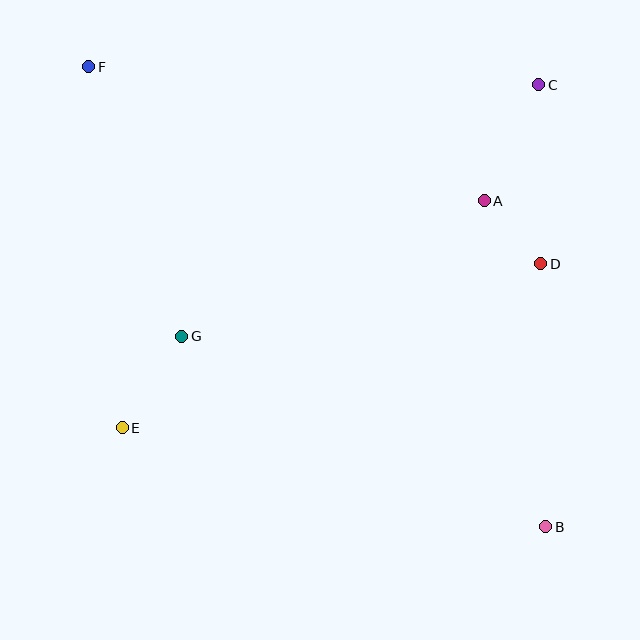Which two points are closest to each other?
Points A and D are closest to each other.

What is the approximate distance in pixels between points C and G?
The distance between C and G is approximately 437 pixels.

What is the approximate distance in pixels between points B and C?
The distance between B and C is approximately 442 pixels.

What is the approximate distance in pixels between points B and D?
The distance between B and D is approximately 263 pixels.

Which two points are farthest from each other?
Points B and F are farthest from each other.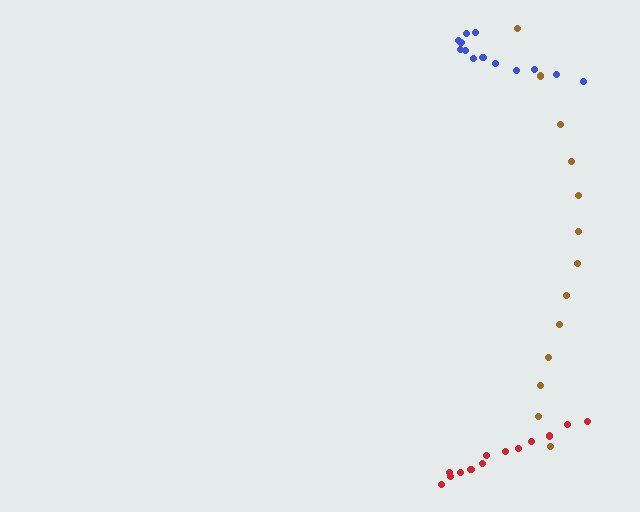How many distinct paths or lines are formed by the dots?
There are 3 distinct paths.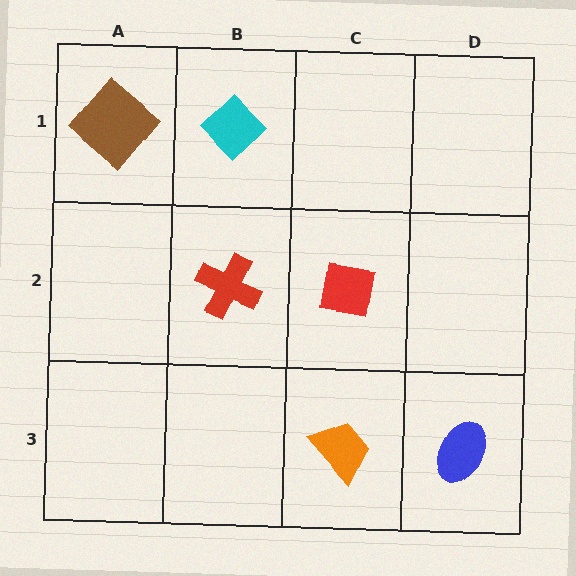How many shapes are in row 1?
2 shapes.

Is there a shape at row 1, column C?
No, that cell is empty.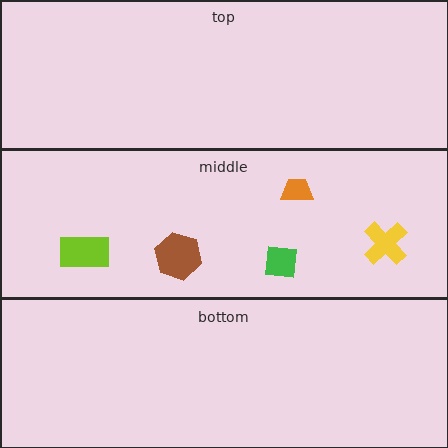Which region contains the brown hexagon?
The middle region.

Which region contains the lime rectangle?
The middle region.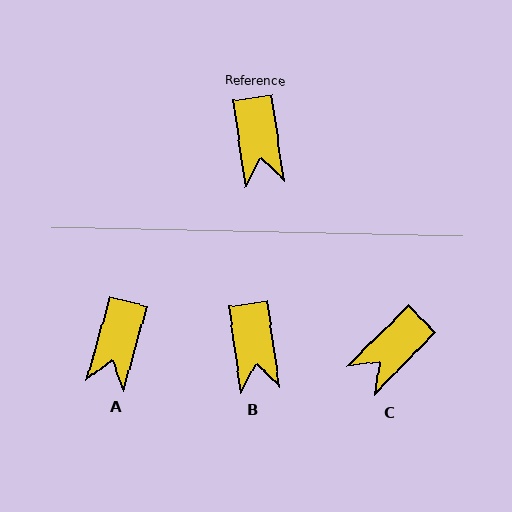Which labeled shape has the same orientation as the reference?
B.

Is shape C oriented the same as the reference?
No, it is off by about 53 degrees.